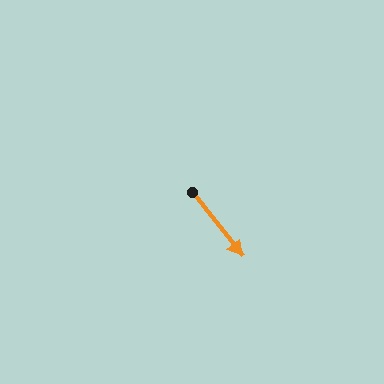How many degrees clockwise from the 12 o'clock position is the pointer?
Approximately 142 degrees.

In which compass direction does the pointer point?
Southeast.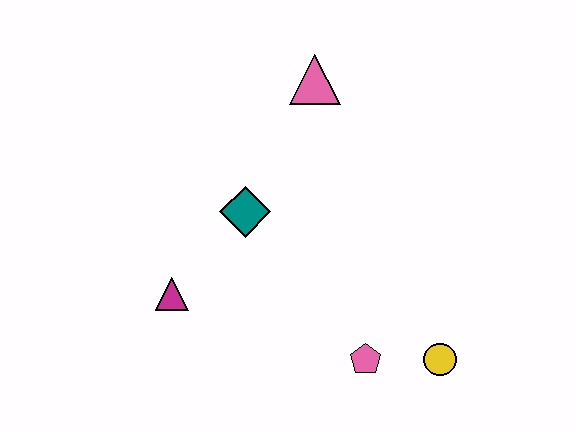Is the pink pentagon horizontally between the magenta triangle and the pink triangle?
No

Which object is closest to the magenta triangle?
The teal diamond is closest to the magenta triangle.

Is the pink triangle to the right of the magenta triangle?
Yes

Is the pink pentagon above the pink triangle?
No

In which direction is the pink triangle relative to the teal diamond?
The pink triangle is above the teal diamond.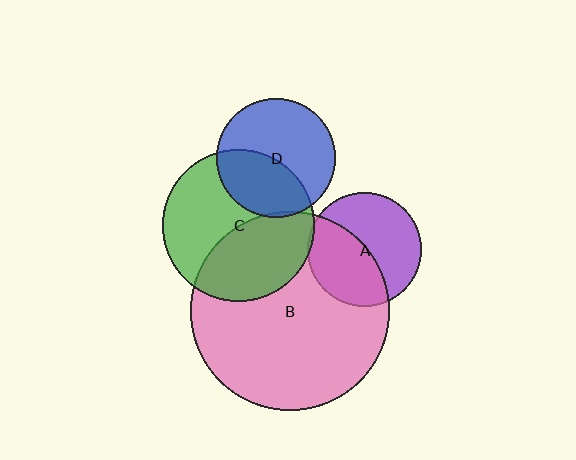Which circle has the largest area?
Circle B (pink).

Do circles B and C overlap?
Yes.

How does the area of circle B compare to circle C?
Approximately 1.7 times.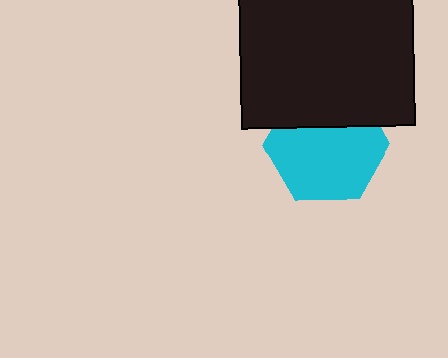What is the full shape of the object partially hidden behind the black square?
The partially hidden object is a cyan hexagon.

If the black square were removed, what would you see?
You would see the complete cyan hexagon.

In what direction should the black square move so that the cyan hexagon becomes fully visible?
The black square should move up. That is the shortest direction to clear the overlap and leave the cyan hexagon fully visible.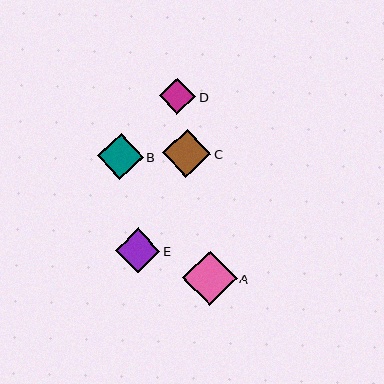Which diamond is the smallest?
Diamond D is the smallest with a size of approximately 36 pixels.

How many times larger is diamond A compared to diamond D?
Diamond A is approximately 1.5 times the size of diamond D.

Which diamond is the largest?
Diamond A is the largest with a size of approximately 54 pixels.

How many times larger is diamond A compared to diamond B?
Diamond A is approximately 1.2 times the size of diamond B.